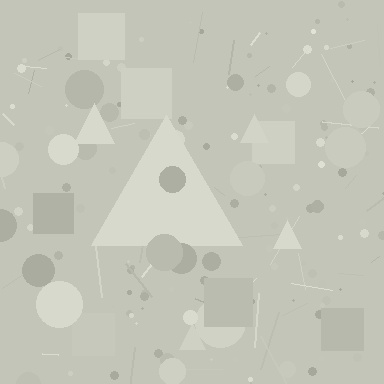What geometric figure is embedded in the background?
A triangle is embedded in the background.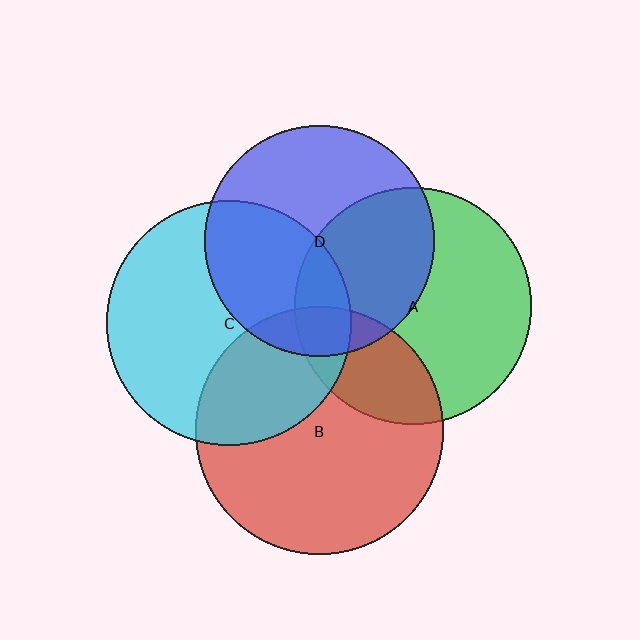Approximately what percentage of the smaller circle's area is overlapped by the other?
Approximately 15%.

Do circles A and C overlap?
Yes.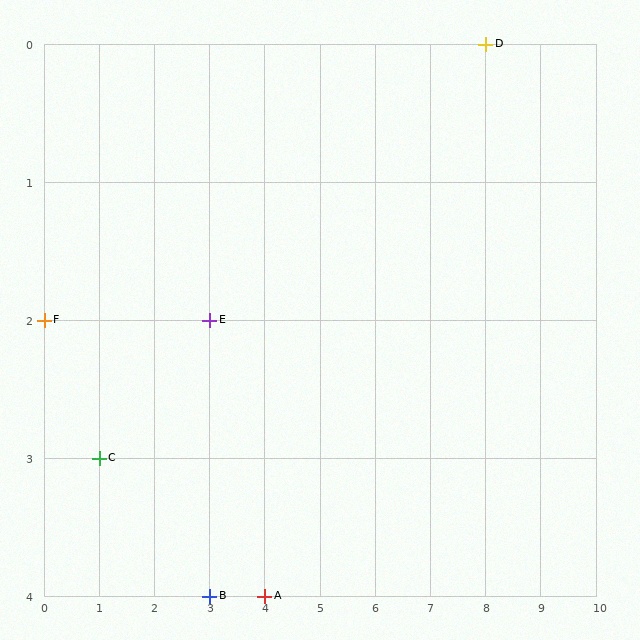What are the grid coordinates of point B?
Point B is at grid coordinates (3, 4).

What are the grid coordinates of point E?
Point E is at grid coordinates (3, 2).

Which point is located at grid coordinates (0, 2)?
Point F is at (0, 2).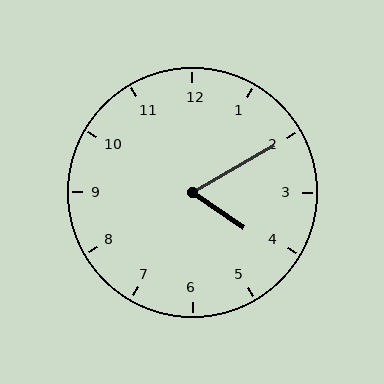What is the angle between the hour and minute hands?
Approximately 65 degrees.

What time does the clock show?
4:10.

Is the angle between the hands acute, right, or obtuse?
It is acute.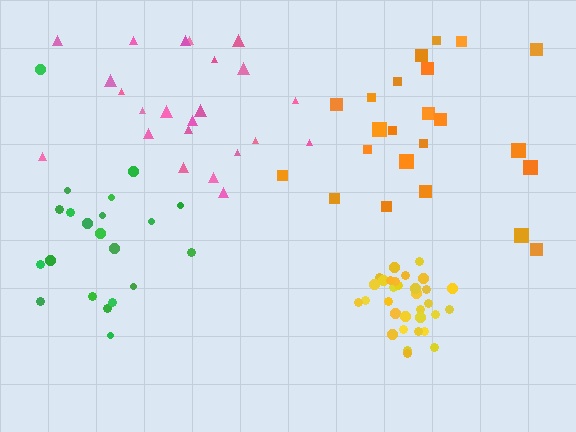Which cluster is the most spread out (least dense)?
Orange.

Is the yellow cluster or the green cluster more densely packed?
Yellow.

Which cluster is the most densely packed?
Yellow.